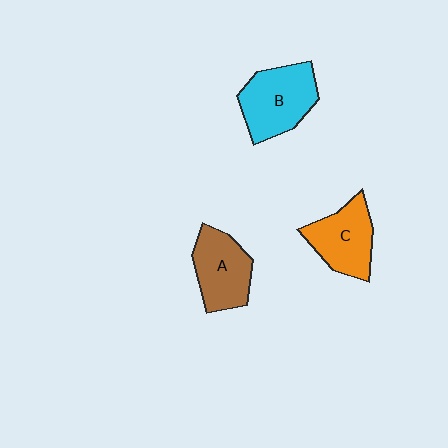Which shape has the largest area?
Shape B (cyan).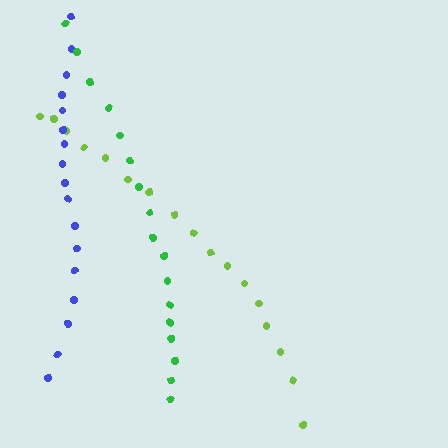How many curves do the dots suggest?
There are 3 distinct paths.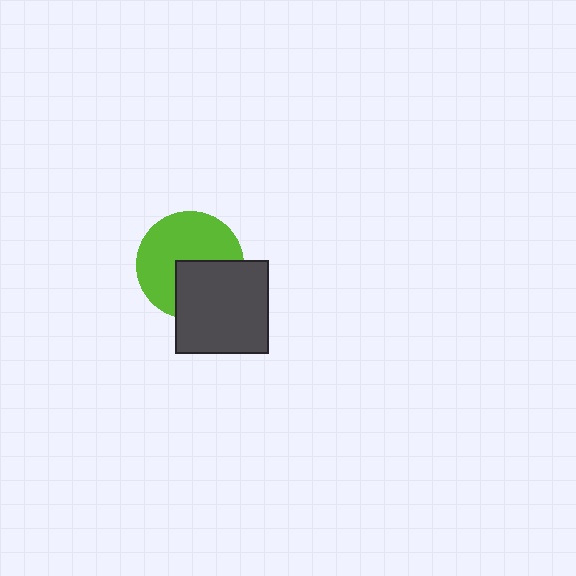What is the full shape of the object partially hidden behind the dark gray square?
The partially hidden object is a lime circle.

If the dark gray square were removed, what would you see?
You would see the complete lime circle.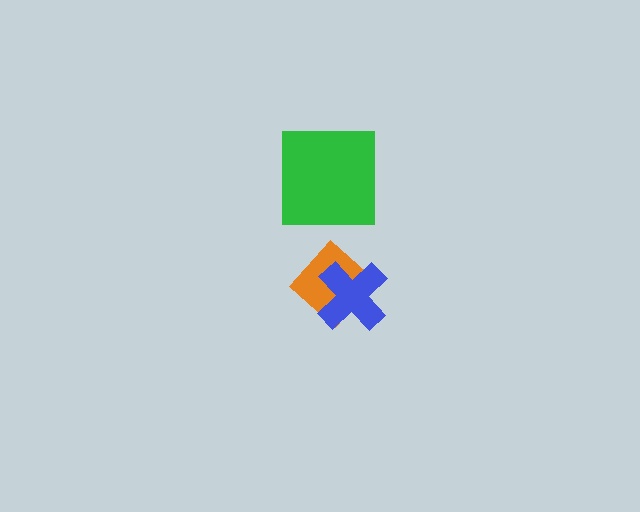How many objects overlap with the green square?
0 objects overlap with the green square.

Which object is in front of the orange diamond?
The blue cross is in front of the orange diamond.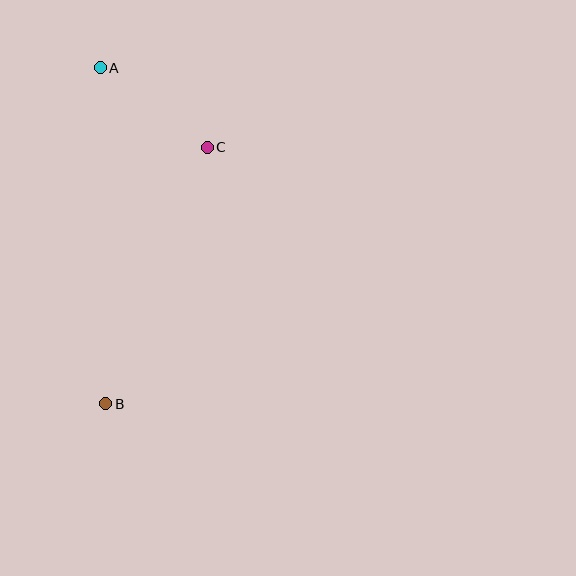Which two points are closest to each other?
Points A and C are closest to each other.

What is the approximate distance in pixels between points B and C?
The distance between B and C is approximately 276 pixels.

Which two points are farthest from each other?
Points A and B are farthest from each other.